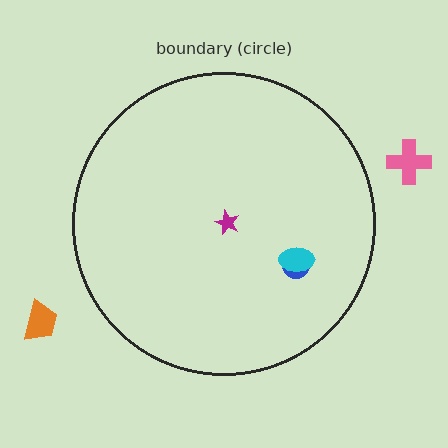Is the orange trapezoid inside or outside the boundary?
Outside.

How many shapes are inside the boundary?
3 inside, 2 outside.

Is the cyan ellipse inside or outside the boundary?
Inside.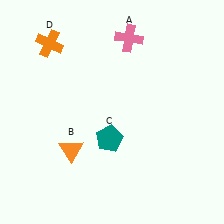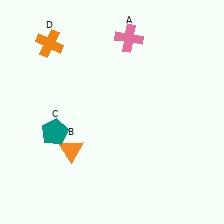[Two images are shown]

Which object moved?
The teal pentagon (C) moved left.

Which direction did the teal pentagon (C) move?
The teal pentagon (C) moved left.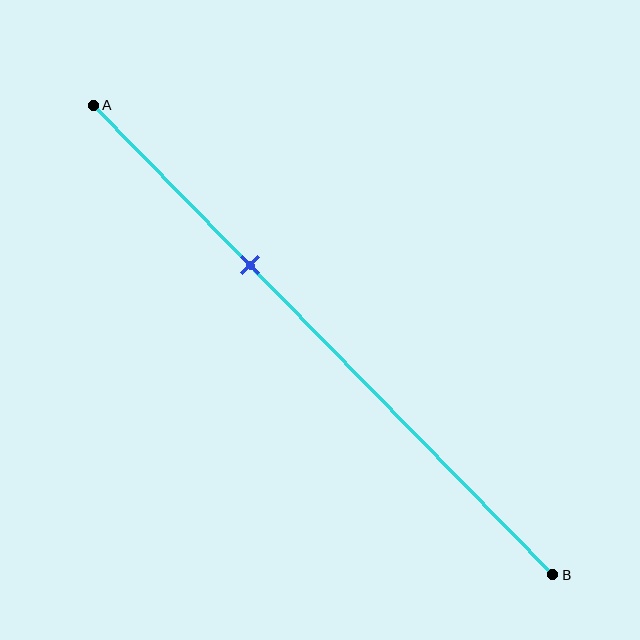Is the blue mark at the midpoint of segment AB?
No, the mark is at about 35% from A, not at the 50% midpoint.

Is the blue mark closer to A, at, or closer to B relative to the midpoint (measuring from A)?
The blue mark is closer to point A than the midpoint of segment AB.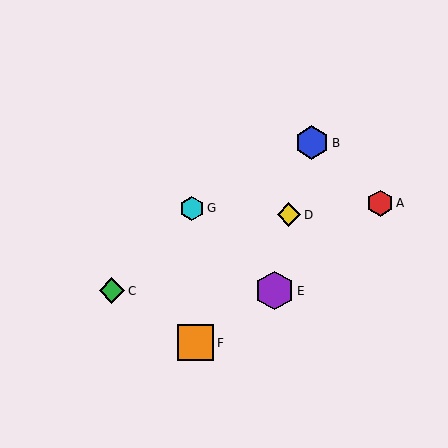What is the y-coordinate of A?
Object A is at y≈203.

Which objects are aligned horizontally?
Objects C, E are aligned horizontally.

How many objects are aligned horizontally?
2 objects (C, E) are aligned horizontally.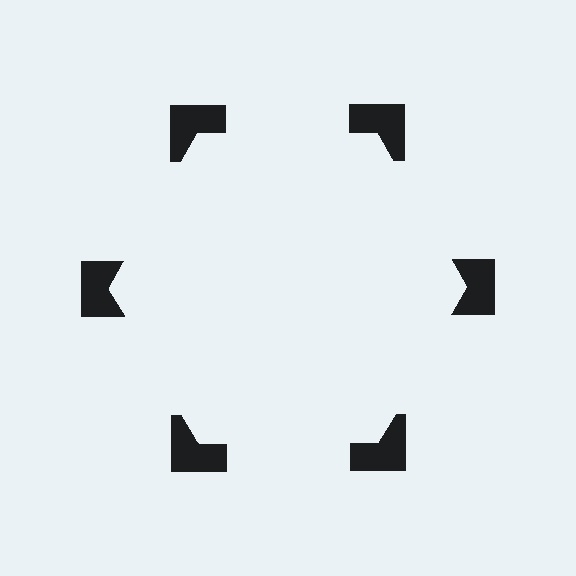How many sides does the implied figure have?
6 sides.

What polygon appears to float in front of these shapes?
An illusory hexagon — its edges are inferred from the aligned wedge cuts in the notched squares, not physically drawn.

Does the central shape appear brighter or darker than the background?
It typically appears slightly brighter than the background, even though no actual brightness change is drawn.